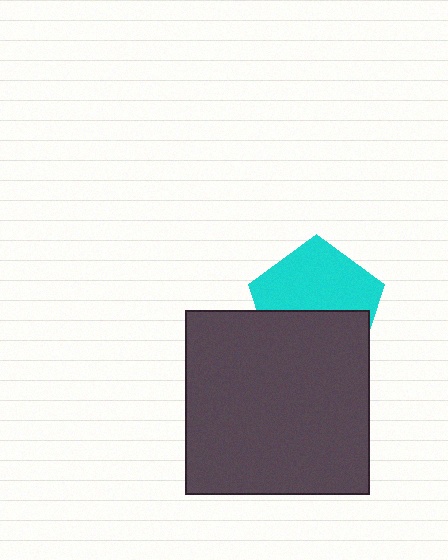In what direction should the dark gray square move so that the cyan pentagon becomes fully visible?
The dark gray square should move down. That is the shortest direction to clear the overlap and leave the cyan pentagon fully visible.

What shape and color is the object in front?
The object in front is a dark gray square.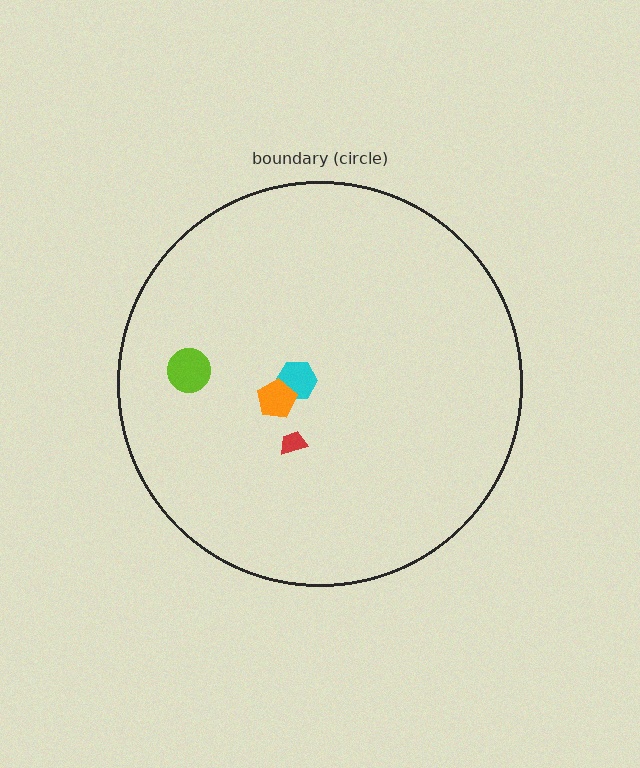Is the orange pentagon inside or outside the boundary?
Inside.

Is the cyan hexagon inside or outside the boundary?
Inside.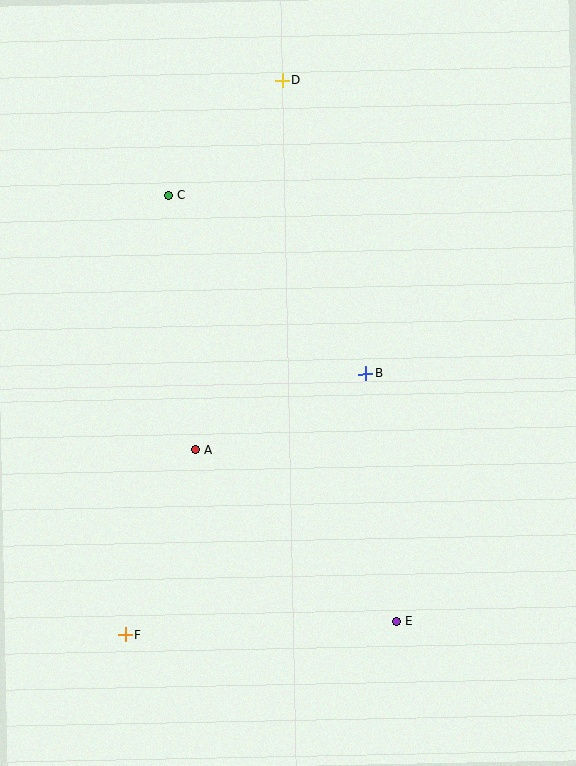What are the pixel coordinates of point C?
Point C is at (168, 195).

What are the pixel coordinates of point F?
Point F is at (125, 635).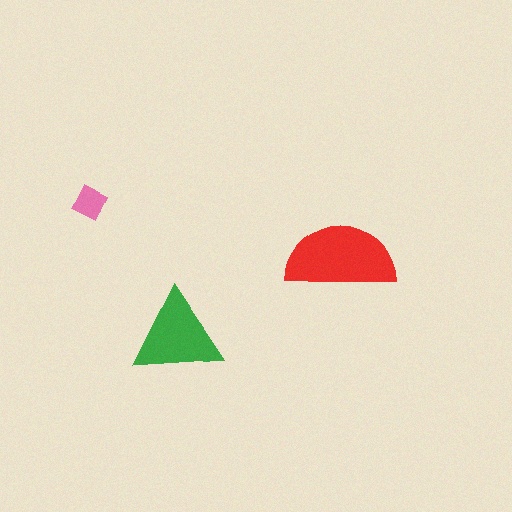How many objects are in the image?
There are 3 objects in the image.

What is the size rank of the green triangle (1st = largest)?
2nd.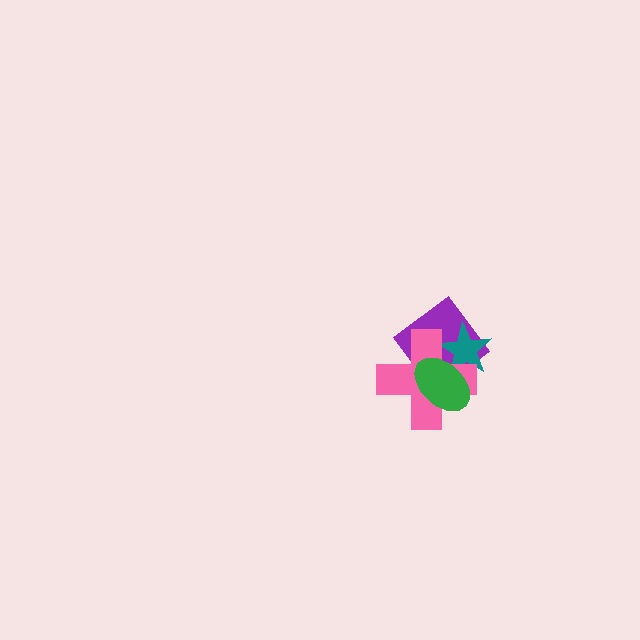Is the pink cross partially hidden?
Yes, it is partially covered by another shape.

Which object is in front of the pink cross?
The green ellipse is in front of the pink cross.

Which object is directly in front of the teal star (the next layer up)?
The pink cross is directly in front of the teal star.